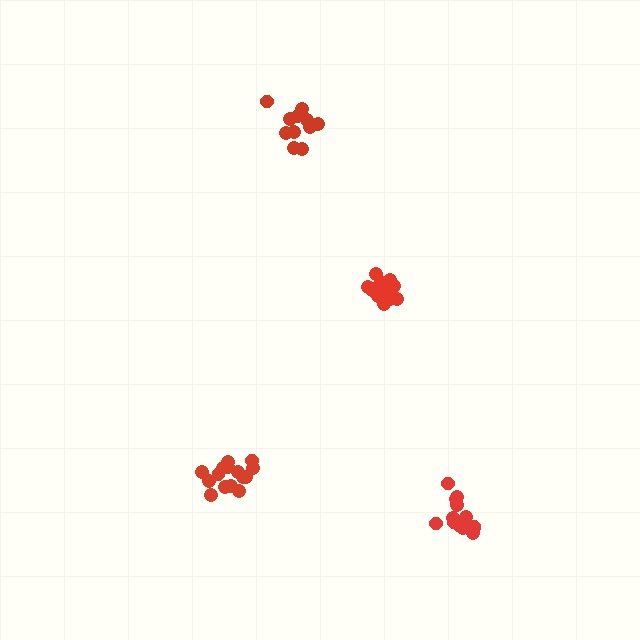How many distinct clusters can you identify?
There are 4 distinct clusters.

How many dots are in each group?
Group 1: 14 dots, Group 2: 14 dots, Group 3: 11 dots, Group 4: 15 dots (54 total).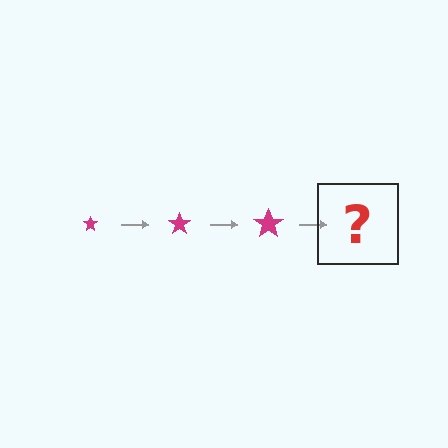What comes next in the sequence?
The next element should be a magenta star, larger than the previous one.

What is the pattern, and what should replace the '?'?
The pattern is that the star gets progressively larger each step. The '?' should be a magenta star, larger than the previous one.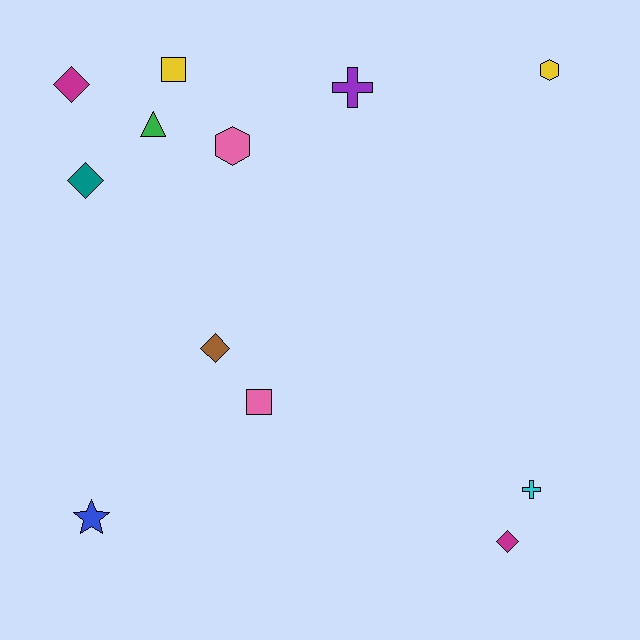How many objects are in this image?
There are 12 objects.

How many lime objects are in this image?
There are no lime objects.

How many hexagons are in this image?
There are 2 hexagons.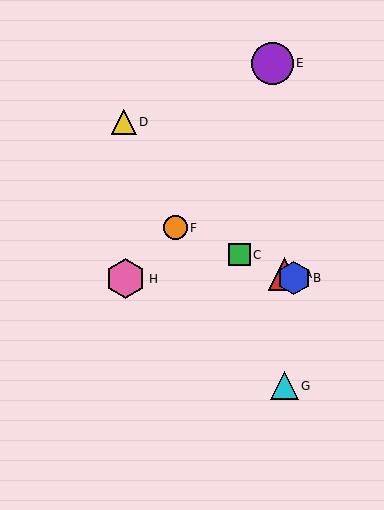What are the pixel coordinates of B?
Object B is at (294, 278).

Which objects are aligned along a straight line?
Objects A, B, C, F are aligned along a straight line.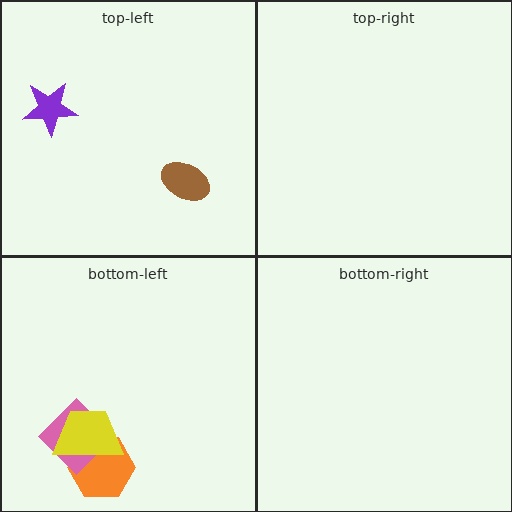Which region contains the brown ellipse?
The top-left region.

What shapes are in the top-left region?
The purple star, the brown ellipse.